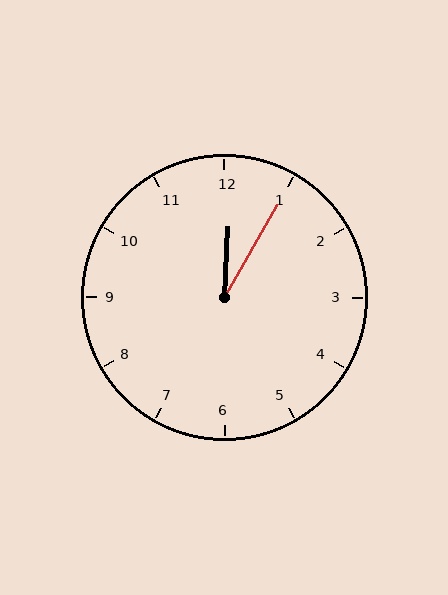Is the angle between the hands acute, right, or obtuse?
It is acute.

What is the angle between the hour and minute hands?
Approximately 28 degrees.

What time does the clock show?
12:05.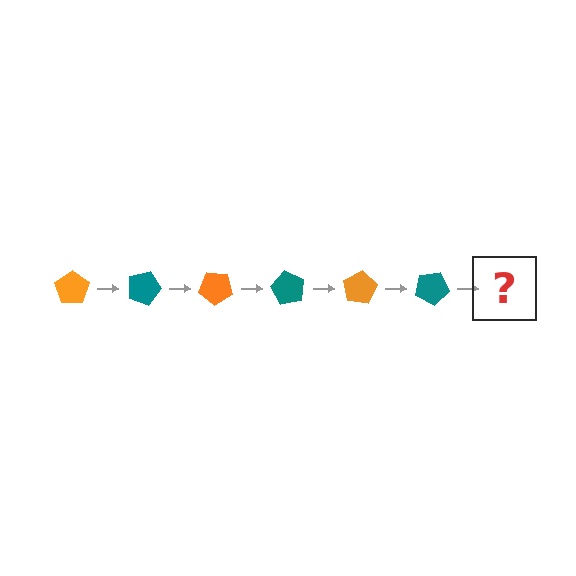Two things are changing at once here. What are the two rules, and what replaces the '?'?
The two rules are that it rotates 20 degrees each step and the color cycles through orange and teal. The '?' should be an orange pentagon, rotated 120 degrees from the start.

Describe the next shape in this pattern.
It should be an orange pentagon, rotated 120 degrees from the start.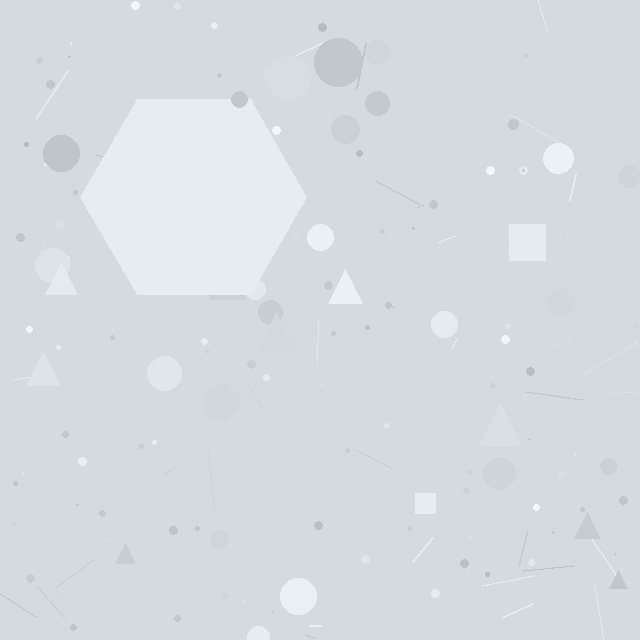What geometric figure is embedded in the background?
A hexagon is embedded in the background.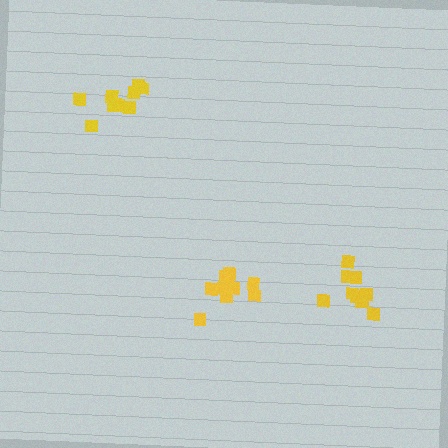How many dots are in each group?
Group 1: 13 dots, Group 2: 10 dots, Group 3: 10 dots (33 total).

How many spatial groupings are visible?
There are 3 spatial groupings.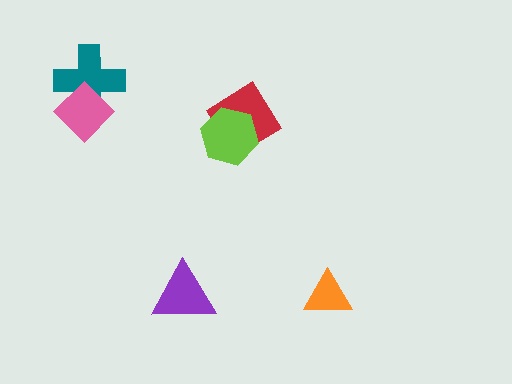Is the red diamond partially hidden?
Yes, it is partially covered by another shape.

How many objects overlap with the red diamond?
1 object overlaps with the red diamond.